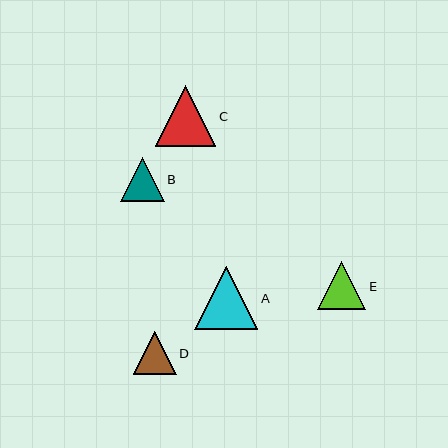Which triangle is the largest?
Triangle A is the largest with a size of approximately 64 pixels.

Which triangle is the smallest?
Triangle D is the smallest with a size of approximately 43 pixels.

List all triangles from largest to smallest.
From largest to smallest: A, C, E, B, D.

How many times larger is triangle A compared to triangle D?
Triangle A is approximately 1.5 times the size of triangle D.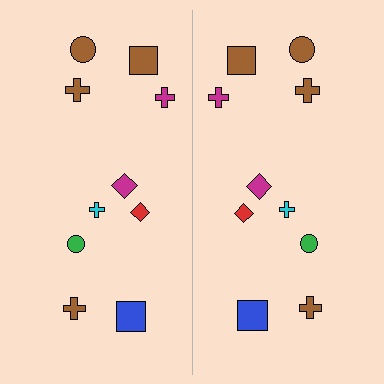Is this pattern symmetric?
Yes, this pattern has bilateral (reflection) symmetry.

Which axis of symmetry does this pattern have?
The pattern has a vertical axis of symmetry running through the center of the image.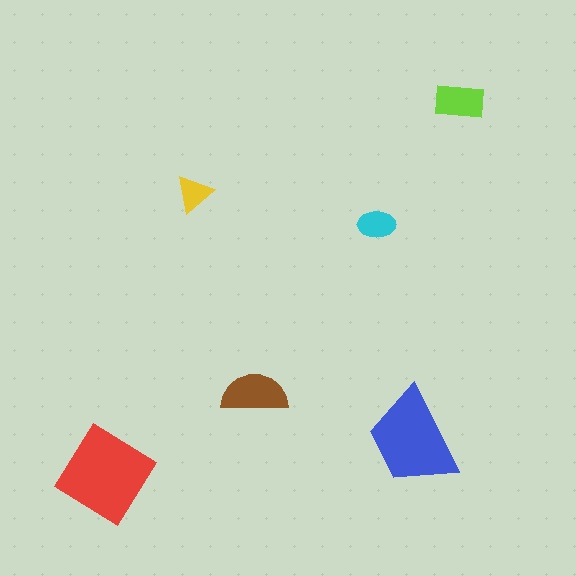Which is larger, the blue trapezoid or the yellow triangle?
The blue trapezoid.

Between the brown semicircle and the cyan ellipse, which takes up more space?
The brown semicircle.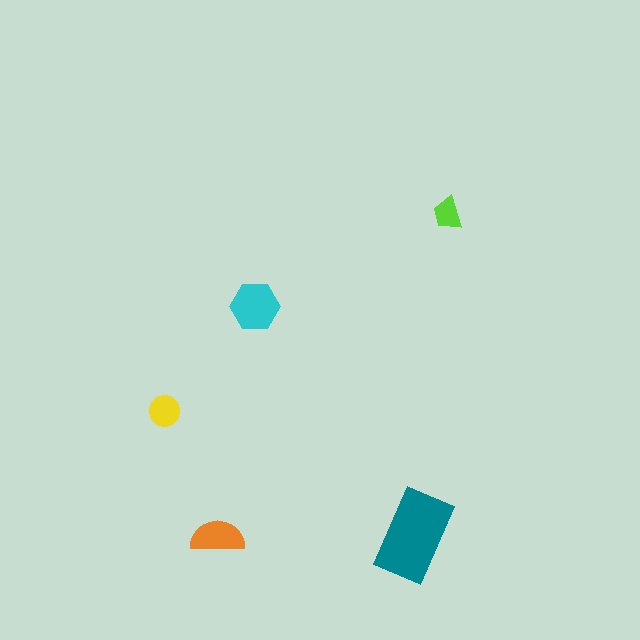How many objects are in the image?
There are 5 objects in the image.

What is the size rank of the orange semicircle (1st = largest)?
3rd.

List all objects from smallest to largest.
The lime trapezoid, the yellow circle, the orange semicircle, the cyan hexagon, the teal rectangle.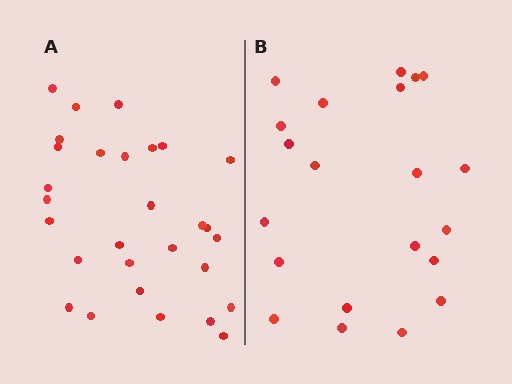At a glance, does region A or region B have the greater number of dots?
Region A (the left region) has more dots.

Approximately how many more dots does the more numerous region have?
Region A has roughly 8 or so more dots than region B.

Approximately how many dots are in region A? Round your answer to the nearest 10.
About 30 dots. (The exact count is 29, which rounds to 30.)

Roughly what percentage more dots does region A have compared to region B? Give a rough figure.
About 40% more.